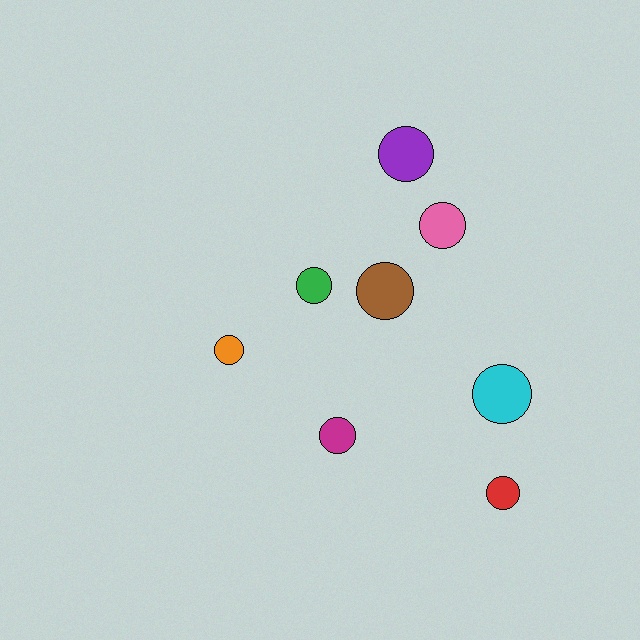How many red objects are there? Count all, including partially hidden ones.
There is 1 red object.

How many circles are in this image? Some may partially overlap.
There are 8 circles.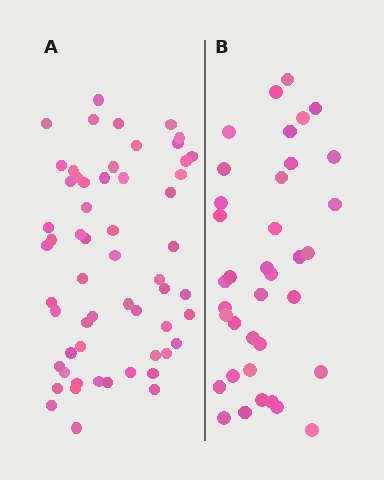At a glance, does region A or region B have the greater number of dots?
Region A (the left region) has more dots.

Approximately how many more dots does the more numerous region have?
Region A has approximately 20 more dots than region B.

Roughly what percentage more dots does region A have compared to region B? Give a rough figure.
About 55% more.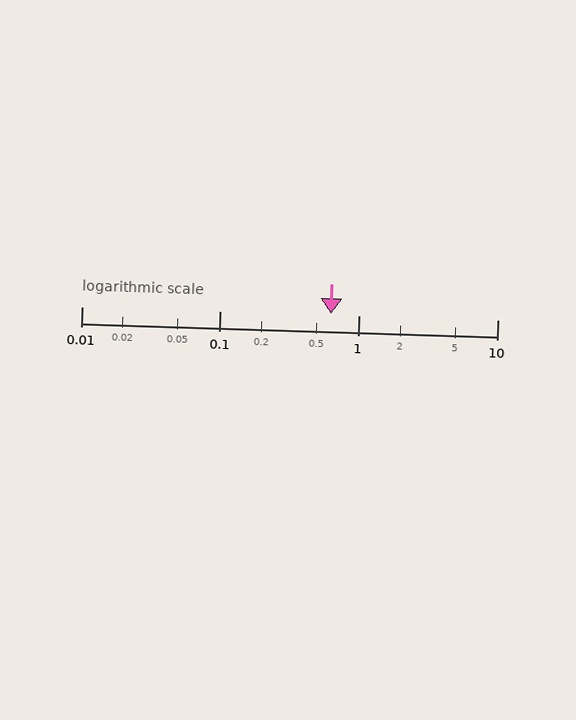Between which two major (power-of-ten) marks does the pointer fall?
The pointer is between 0.1 and 1.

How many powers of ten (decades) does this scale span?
The scale spans 3 decades, from 0.01 to 10.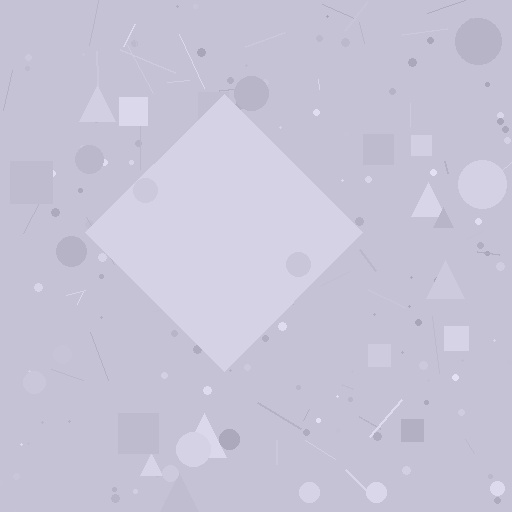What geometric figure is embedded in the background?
A diamond is embedded in the background.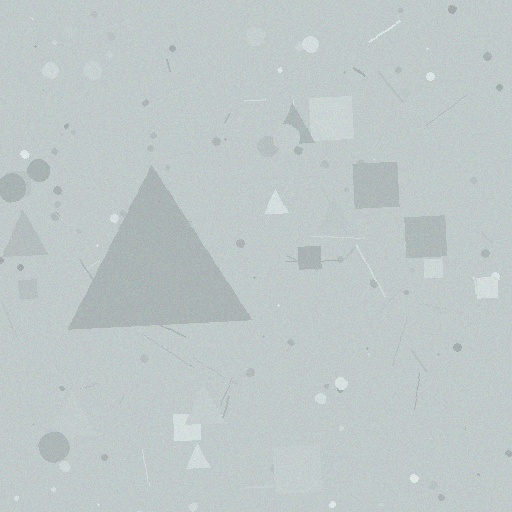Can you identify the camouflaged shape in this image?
The camouflaged shape is a triangle.